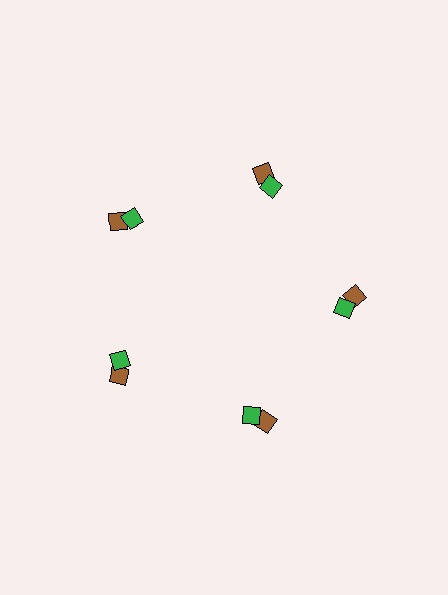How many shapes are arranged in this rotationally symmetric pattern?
There are 10 shapes, arranged in 5 groups of 2.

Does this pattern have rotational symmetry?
Yes, this pattern has 5-fold rotational symmetry. It looks the same after rotating 72 degrees around the center.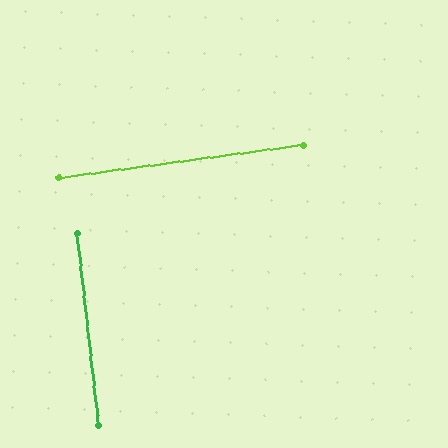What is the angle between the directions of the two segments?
Approximately 88 degrees.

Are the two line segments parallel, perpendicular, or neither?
Perpendicular — they meet at approximately 88°.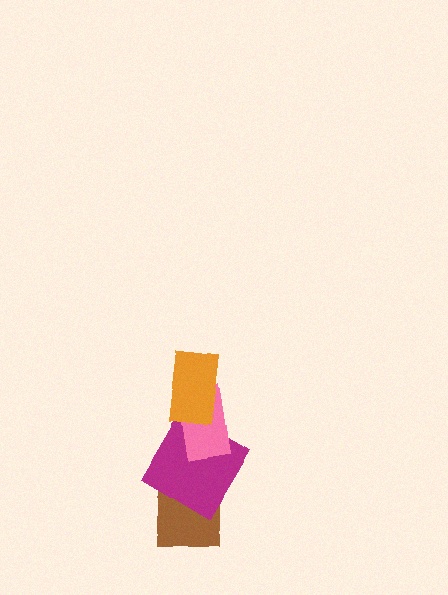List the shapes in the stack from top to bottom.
From top to bottom: the orange rectangle, the pink rectangle, the magenta diamond, the brown square.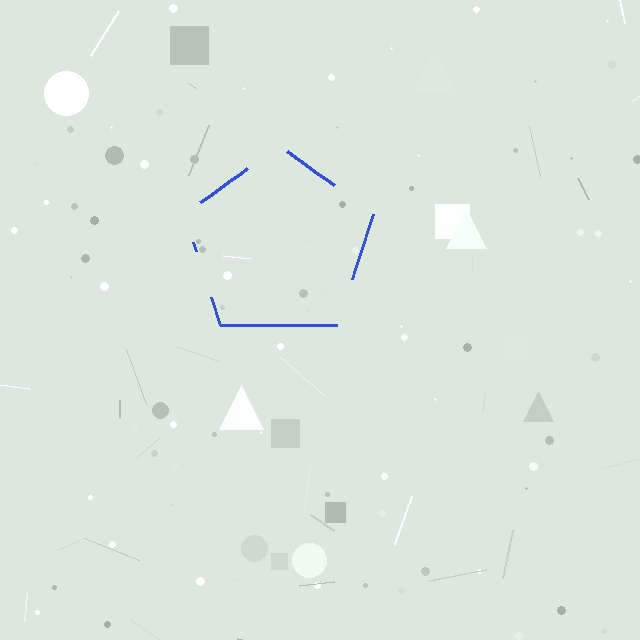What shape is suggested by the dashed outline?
The dashed outline suggests a pentagon.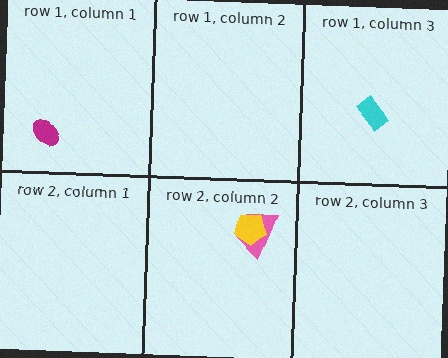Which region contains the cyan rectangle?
The row 1, column 3 region.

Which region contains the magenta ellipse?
The row 1, column 1 region.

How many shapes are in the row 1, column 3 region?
1.